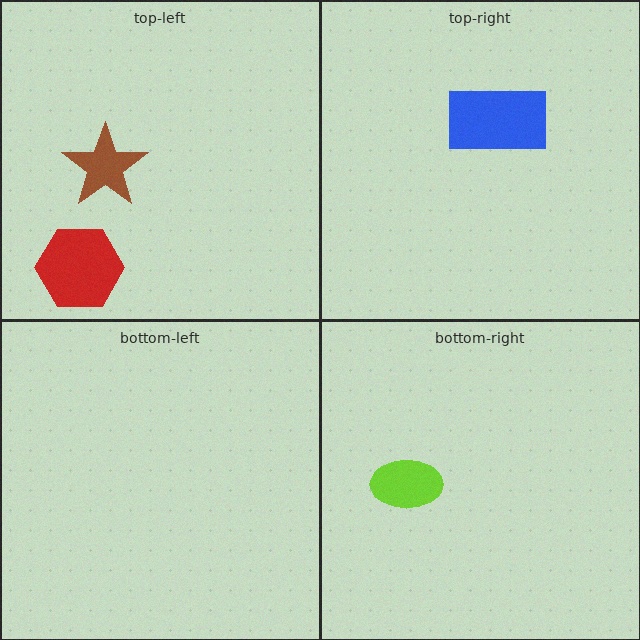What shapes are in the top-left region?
The brown star, the red hexagon.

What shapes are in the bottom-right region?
The lime ellipse.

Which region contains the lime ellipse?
The bottom-right region.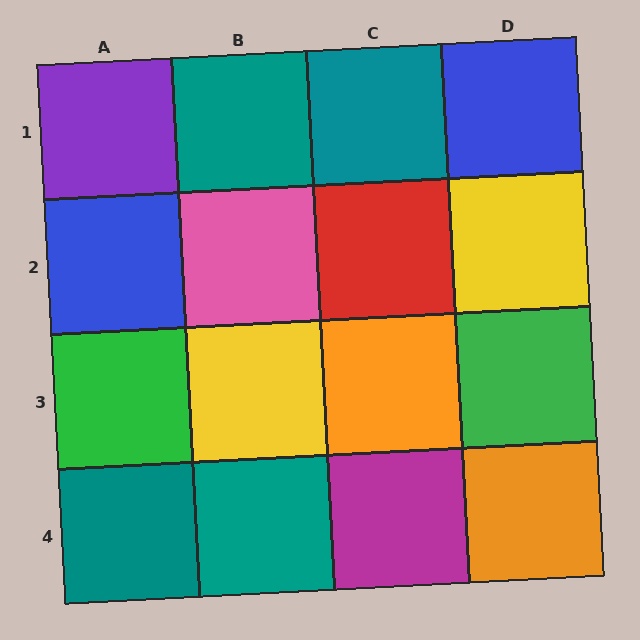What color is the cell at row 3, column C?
Orange.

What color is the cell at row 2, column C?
Red.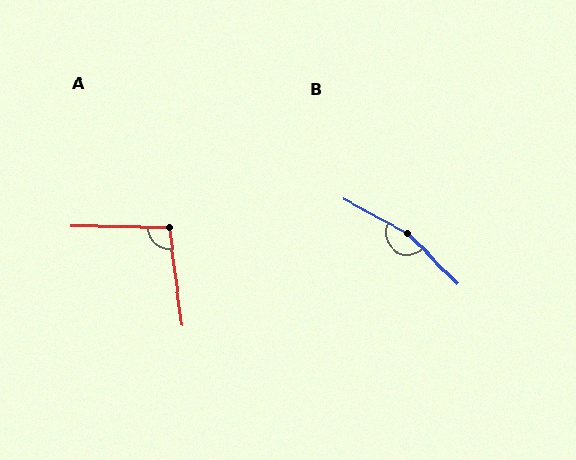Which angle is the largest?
B, at approximately 163 degrees.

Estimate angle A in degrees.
Approximately 98 degrees.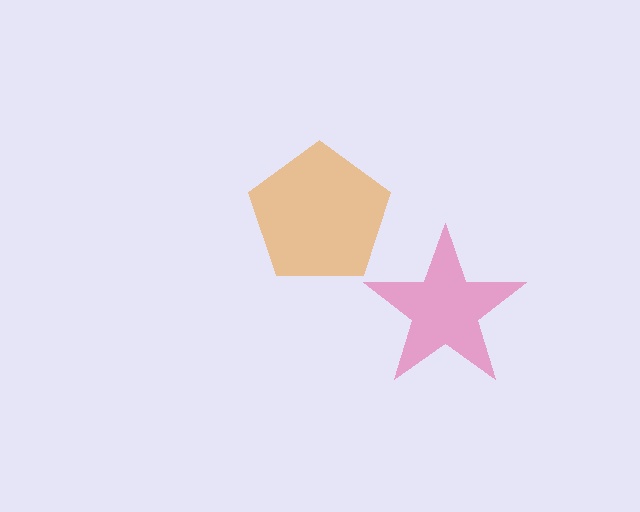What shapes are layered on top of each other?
The layered shapes are: an orange pentagon, a pink star.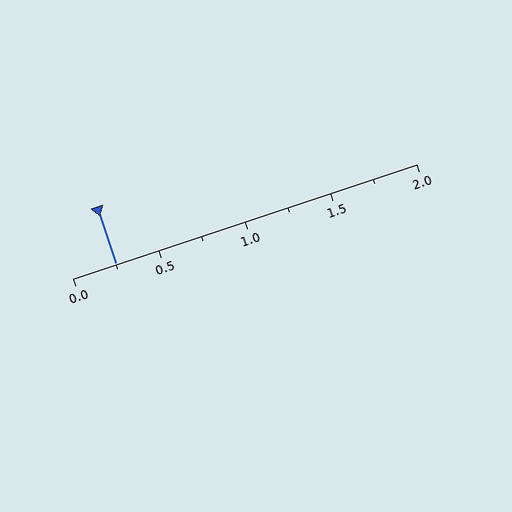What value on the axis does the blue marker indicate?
The marker indicates approximately 0.25.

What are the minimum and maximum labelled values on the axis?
The axis runs from 0.0 to 2.0.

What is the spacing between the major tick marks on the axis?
The major ticks are spaced 0.5 apart.